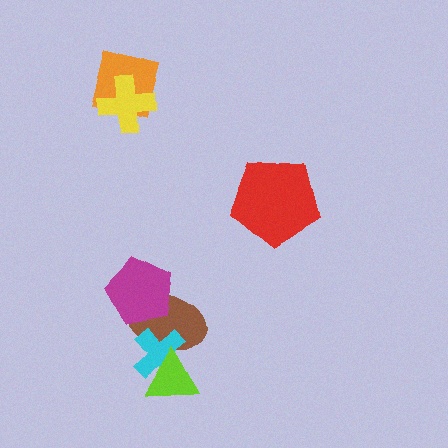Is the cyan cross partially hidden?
Yes, it is partially covered by another shape.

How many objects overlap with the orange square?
1 object overlaps with the orange square.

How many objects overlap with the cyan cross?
2 objects overlap with the cyan cross.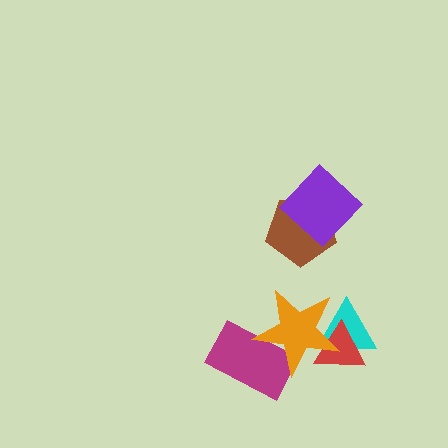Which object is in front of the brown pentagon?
The purple diamond is in front of the brown pentagon.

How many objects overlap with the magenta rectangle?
1 object overlaps with the magenta rectangle.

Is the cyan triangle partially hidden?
Yes, it is partially covered by another shape.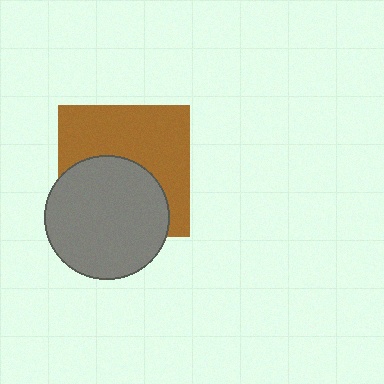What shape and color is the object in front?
The object in front is a gray circle.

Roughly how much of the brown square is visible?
About half of it is visible (roughly 54%).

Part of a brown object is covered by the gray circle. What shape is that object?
It is a square.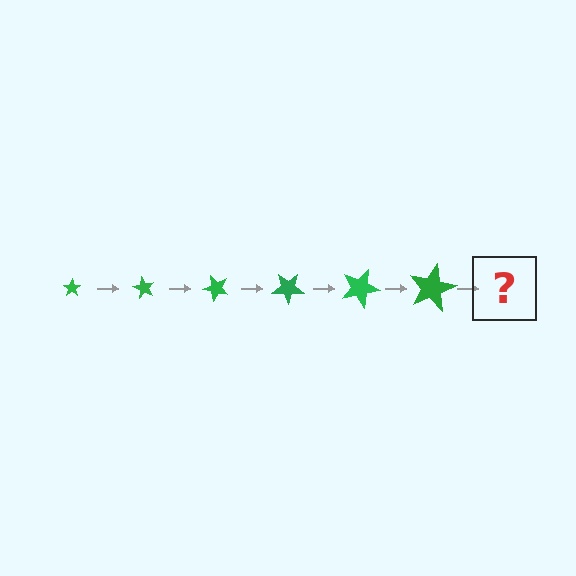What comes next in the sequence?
The next element should be a star, larger than the previous one and rotated 360 degrees from the start.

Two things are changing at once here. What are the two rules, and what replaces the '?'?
The two rules are that the star grows larger each step and it rotates 60 degrees each step. The '?' should be a star, larger than the previous one and rotated 360 degrees from the start.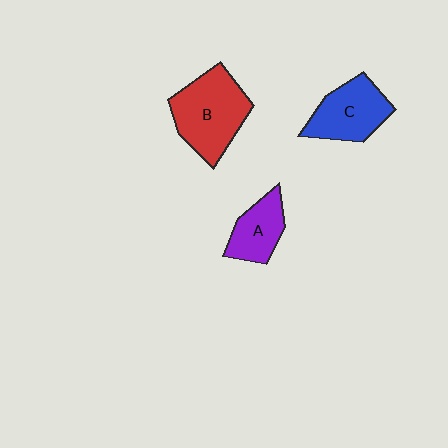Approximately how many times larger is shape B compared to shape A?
Approximately 1.7 times.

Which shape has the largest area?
Shape B (red).